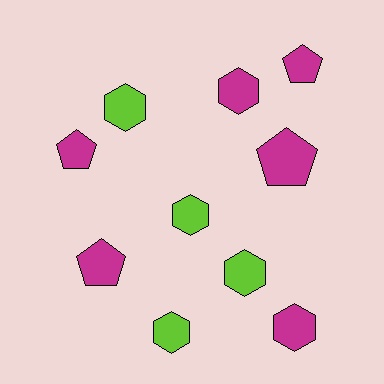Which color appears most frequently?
Magenta, with 6 objects.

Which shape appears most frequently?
Hexagon, with 6 objects.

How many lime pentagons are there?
There are no lime pentagons.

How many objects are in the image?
There are 10 objects.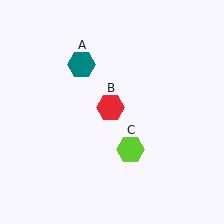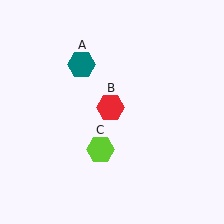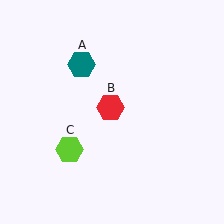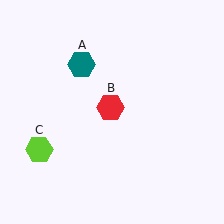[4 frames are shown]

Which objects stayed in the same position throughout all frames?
Teal hexagon (object A) and red hexagon (object B) remained stationary.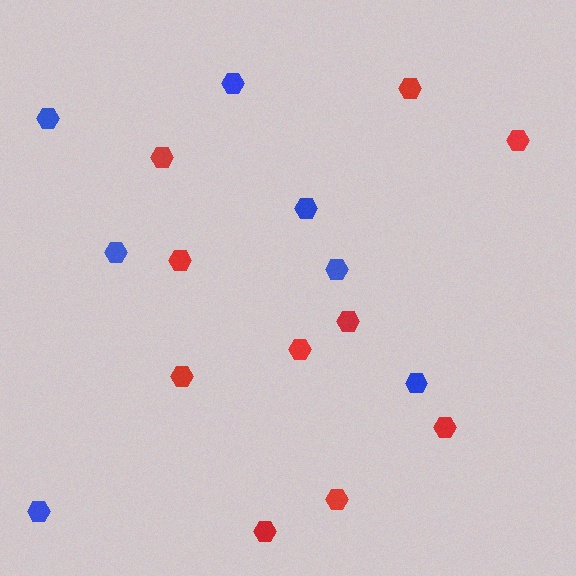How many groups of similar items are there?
There are 2 groups: one group of red hexagons (10) and one group of blue hexagons (7).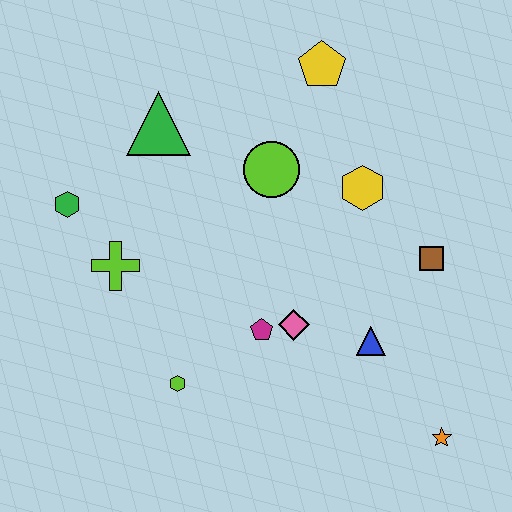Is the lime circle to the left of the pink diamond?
Yes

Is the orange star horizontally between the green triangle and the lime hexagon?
No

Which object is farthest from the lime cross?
The orange star is farthest from the lime cross.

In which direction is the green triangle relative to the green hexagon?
The green triangle is to the right of the green hexagon.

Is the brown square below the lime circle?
Yes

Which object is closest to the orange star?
The blue triangle is closest to the orange star.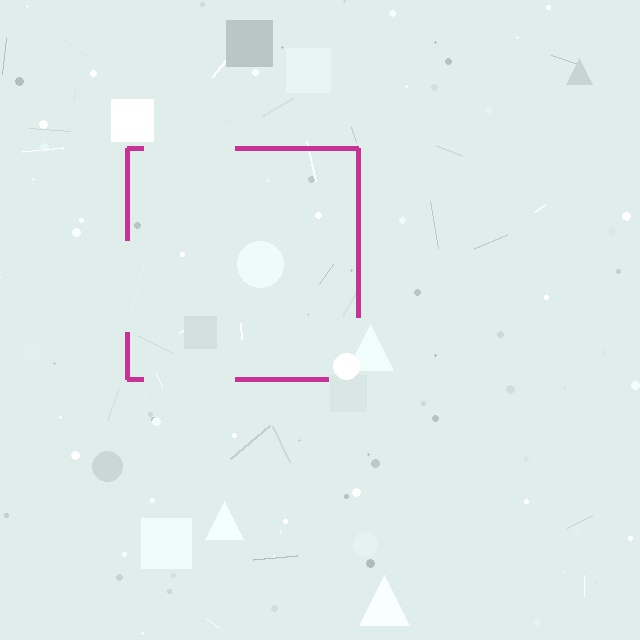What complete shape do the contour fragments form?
The contour fragments form a square.